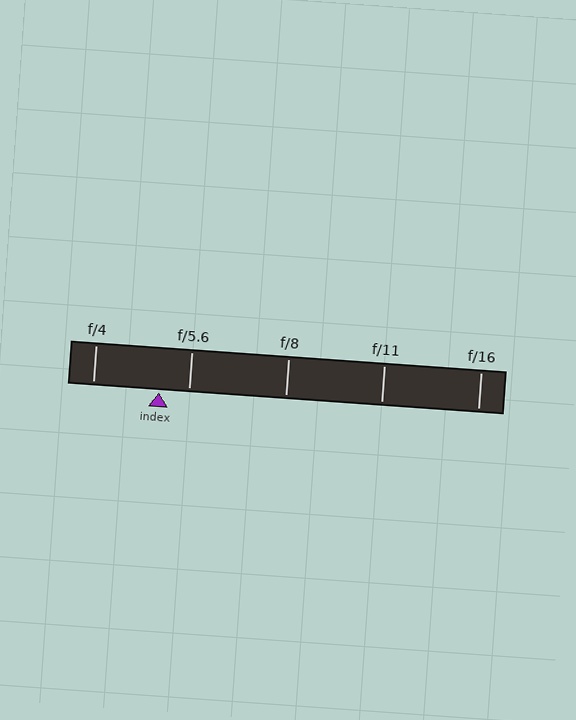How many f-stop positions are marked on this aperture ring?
There are 5 f-stop positions marked.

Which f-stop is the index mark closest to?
The index mark is closest to f/5.6.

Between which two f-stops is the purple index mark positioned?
The index mark is between f/4 and f/5.6.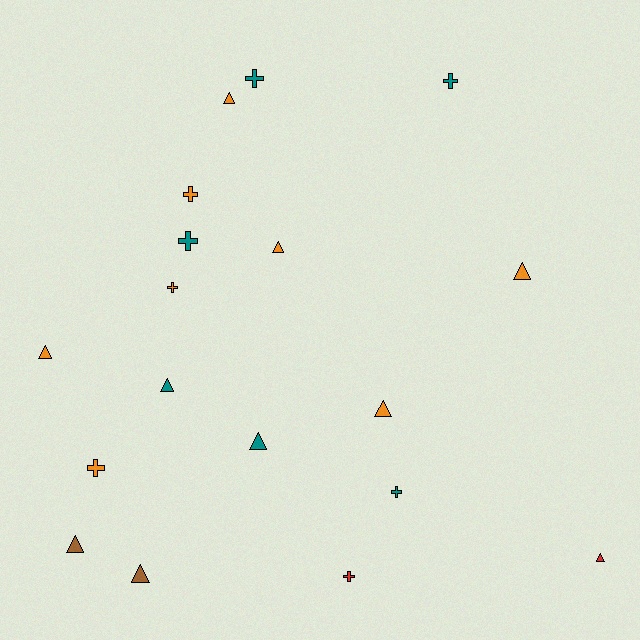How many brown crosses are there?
There are no brown crosses.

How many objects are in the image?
There are 18 objects.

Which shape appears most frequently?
Triangle, with 10 objects.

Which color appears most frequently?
Orange, with 8 objects.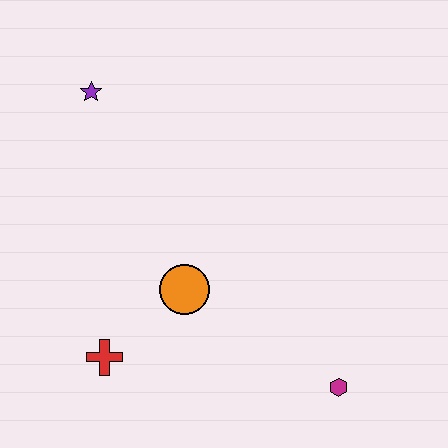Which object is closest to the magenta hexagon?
The orange circle is closest to the magenta hexagon.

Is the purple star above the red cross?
Yes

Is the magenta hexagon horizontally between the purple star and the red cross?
No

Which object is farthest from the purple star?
The magenta hexagon is farthest from the purple star.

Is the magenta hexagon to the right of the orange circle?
Yes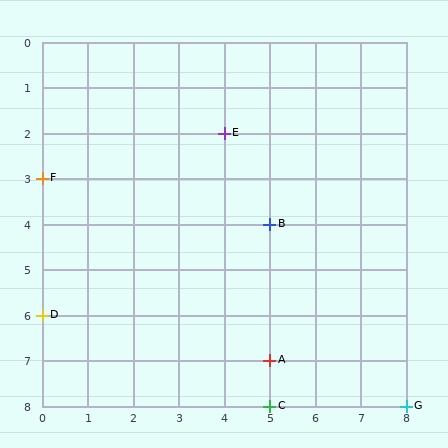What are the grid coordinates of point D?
Point D is at grid coordinates (0, 6).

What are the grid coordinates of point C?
Point C is at grid coordinates (5, 8).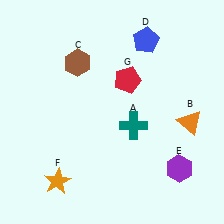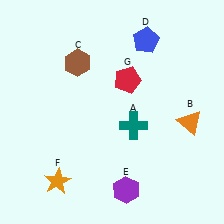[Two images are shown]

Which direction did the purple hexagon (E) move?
The purple hexagon (E) moved left.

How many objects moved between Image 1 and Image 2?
1 object moved between the two images.